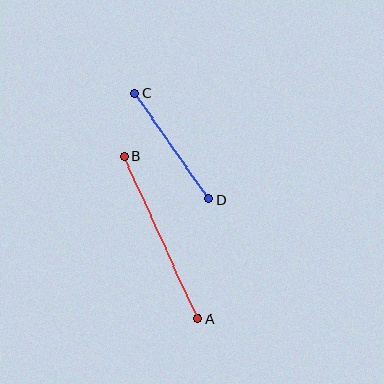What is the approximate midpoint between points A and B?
The midpoint is at approximately (161, 237) pixels.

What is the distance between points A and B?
The distance is approximately 179 pixels.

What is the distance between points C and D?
The distance is approximately 129 pixels.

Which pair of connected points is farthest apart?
Points A and B are farthest apart.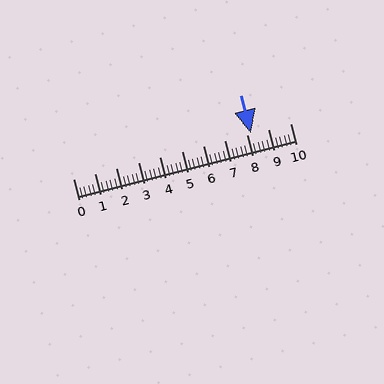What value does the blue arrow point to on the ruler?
The blue arrow points to approximately 8.2.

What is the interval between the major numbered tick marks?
The major tick marks are spaced 1 units apart.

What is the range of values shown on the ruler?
The ruler shows values from 0 to 10.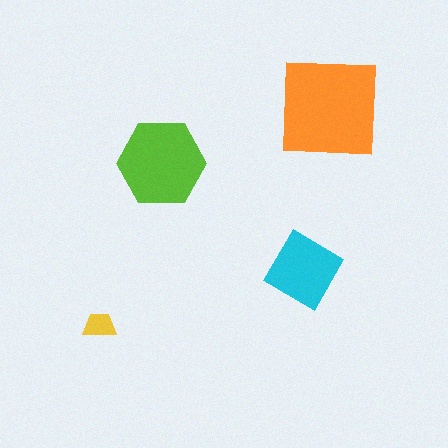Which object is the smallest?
The yellow trapezoid.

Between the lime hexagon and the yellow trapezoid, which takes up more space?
The lime hexagon.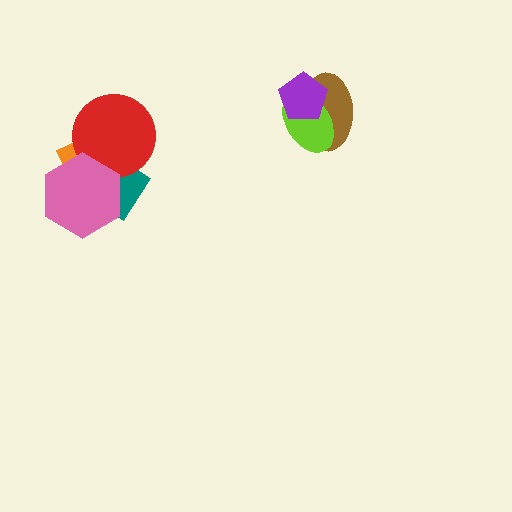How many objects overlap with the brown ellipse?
2 objects overlap with the brown ellipse.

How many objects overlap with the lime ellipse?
2 objects overlap with the lime ellipse.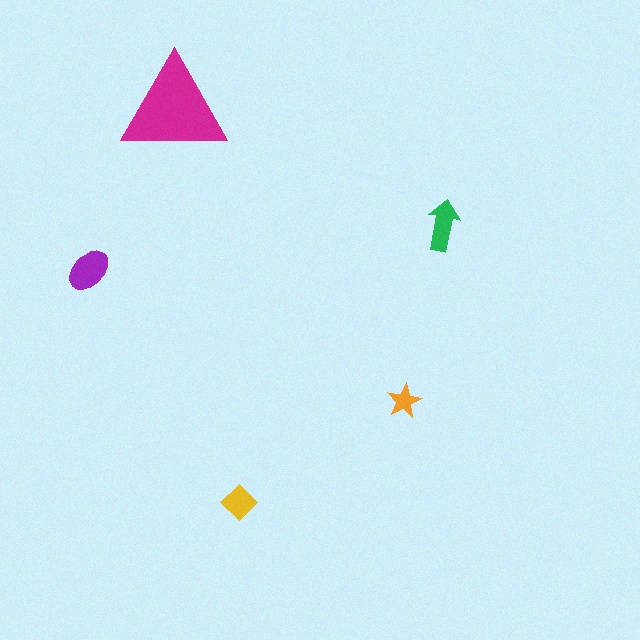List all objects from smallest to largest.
The orange star, the yellow diamond, the green arrow, the purple ellipse, the magenta triangle.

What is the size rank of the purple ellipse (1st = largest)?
2nd.